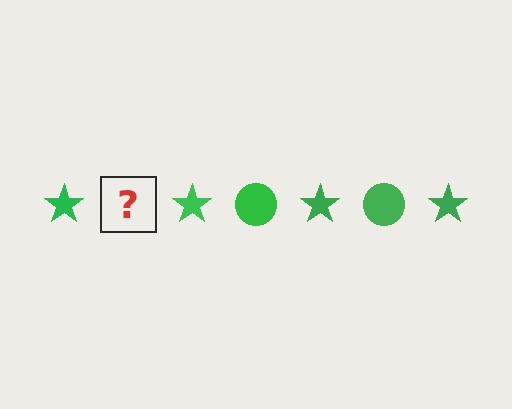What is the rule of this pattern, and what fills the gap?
The rule is that the pattern cycles through star, circle shapes in green. The gap should be filled with a green circle.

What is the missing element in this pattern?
The missing element is a green circle.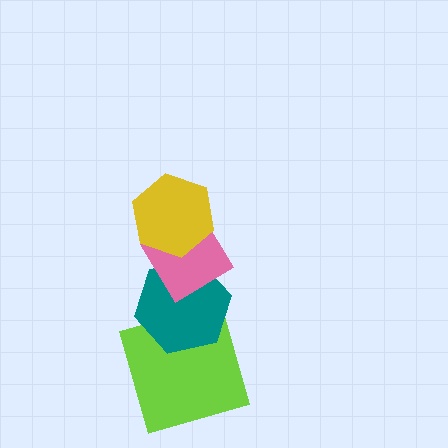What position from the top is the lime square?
The lime square is 4th from the top.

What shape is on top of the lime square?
The teal hexagon is on top of the lime square.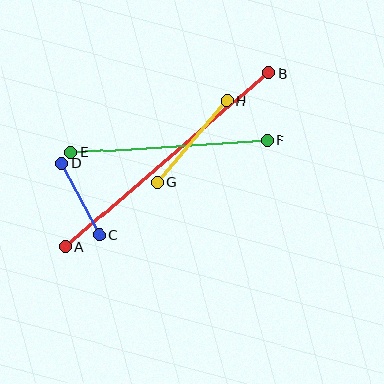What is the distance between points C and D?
The distance is approximately 81 pixels.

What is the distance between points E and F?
The distance is approximately 197 pixels.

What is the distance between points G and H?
The distance is approximately 107 pixels.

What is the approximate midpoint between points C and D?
The midpoint is at approximately (80, 199) pixels.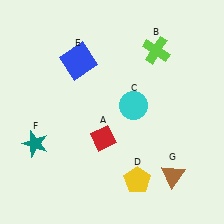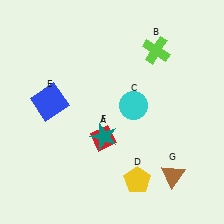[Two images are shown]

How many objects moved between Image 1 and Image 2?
2 objects moved between the two images.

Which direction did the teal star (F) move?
The teal star (F) moved right.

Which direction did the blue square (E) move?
The blue square (E) moved down.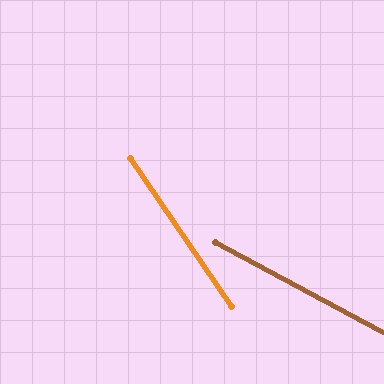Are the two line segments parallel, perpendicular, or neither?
Neither parallel nor perpendicular — they differ by about 27°.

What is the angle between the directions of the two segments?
Approximately 27 degrees.